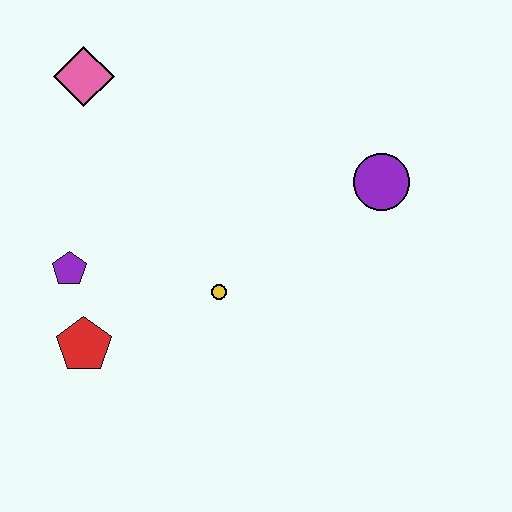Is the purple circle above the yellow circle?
Yes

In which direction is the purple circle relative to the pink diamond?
The purple circle is to the right of the pink diamond.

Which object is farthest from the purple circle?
The red pentagon is farthest from the purple circle.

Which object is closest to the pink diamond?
The purple pentagon is closest to the pink diamond.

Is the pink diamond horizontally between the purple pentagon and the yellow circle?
Yes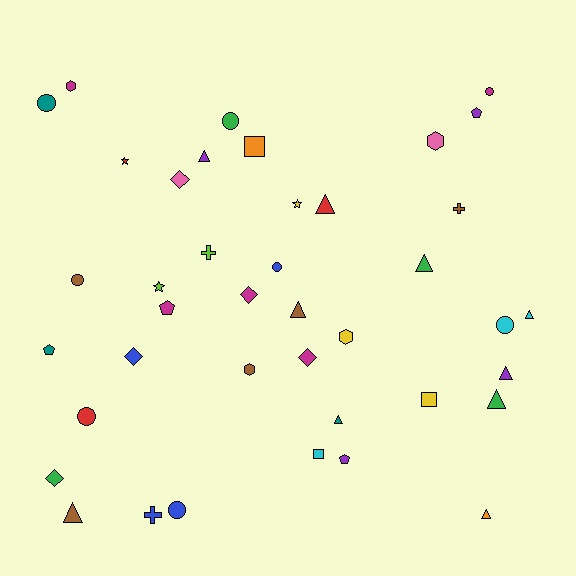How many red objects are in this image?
There are 3 red objects.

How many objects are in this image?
There are 40 objects.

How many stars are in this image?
There are 3 stars.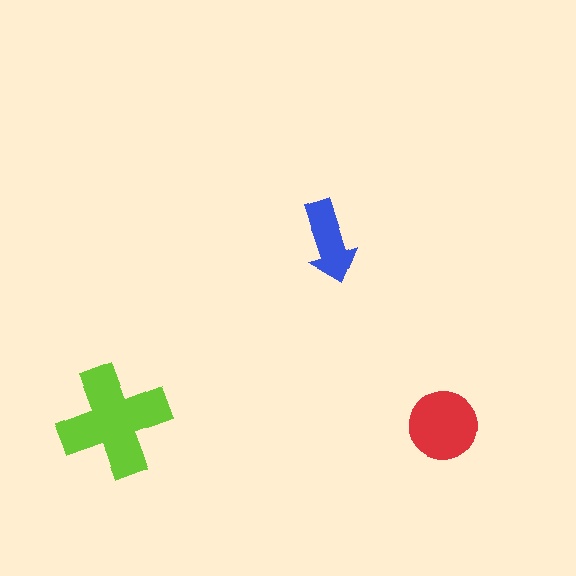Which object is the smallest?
The blue arrow.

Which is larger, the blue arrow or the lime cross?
The lime cross.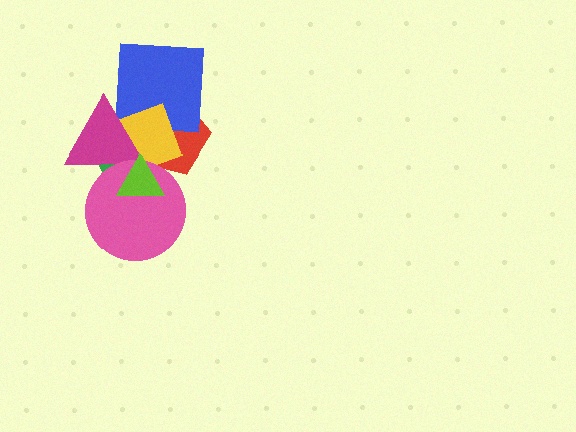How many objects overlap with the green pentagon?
5 objects overlap with the green pentagon.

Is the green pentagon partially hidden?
Yes, it is partially covered by another shape.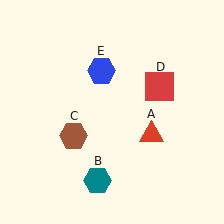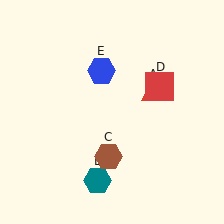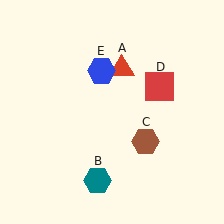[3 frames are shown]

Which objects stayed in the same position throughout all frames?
Teal hexagon (object B) and red square (object D) and blue hexagon (object E) remained stationary.